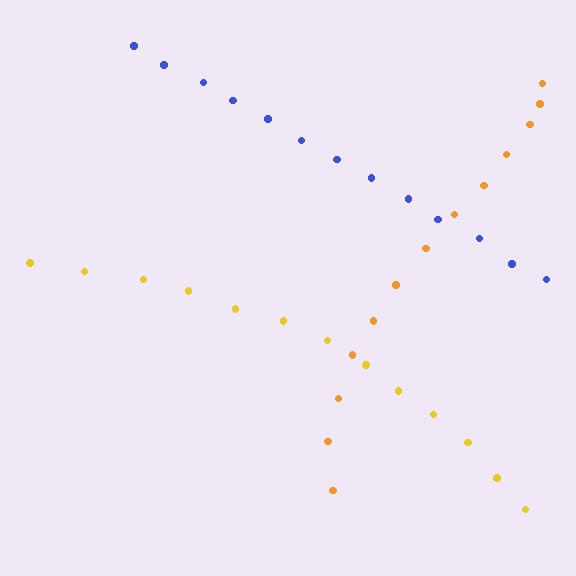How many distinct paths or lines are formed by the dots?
There are 3 distinct paths.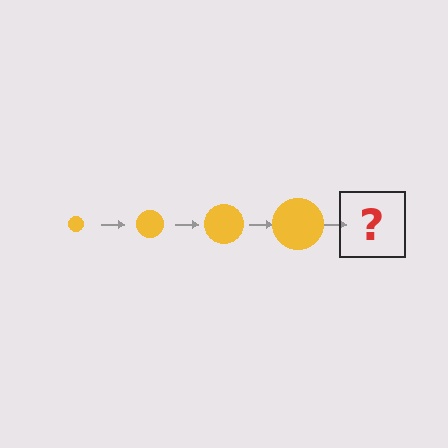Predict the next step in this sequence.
The next step is a yellow circle, larger than the previous one.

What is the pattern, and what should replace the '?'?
The pattern is that the circle gets progressively larger each step. The '?' should be a yellow circle, larger than the previous one.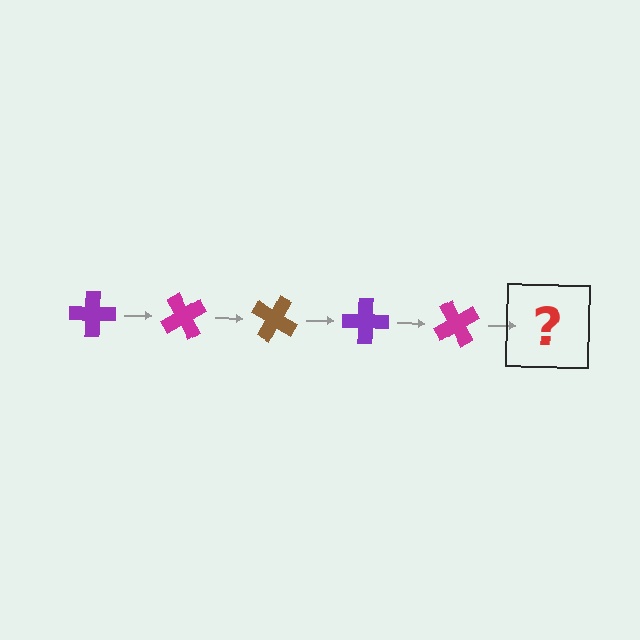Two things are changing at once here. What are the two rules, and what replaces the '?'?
The two rules are that it rotates 60 degrees each step and the color cycles through purple, magenta, and brown. The '?' should be a brown cross, rotated 300 degrees from the start.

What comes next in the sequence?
The next element should be a brown cross, rotated 300 degrees from the start.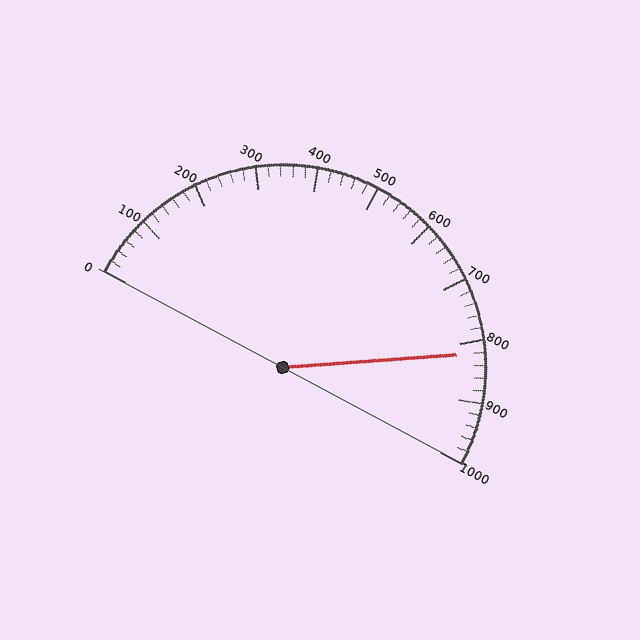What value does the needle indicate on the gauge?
The needle indicates approximately 820.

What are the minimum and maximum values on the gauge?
The gauge ranges from 0 to 1000.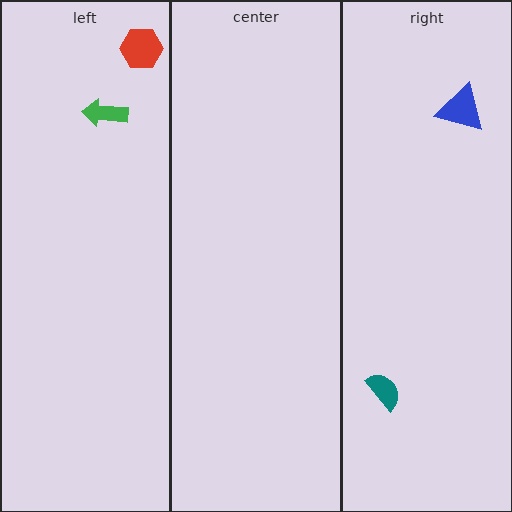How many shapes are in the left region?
2.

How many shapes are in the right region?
2.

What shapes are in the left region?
The red hexagon, the green arrow.